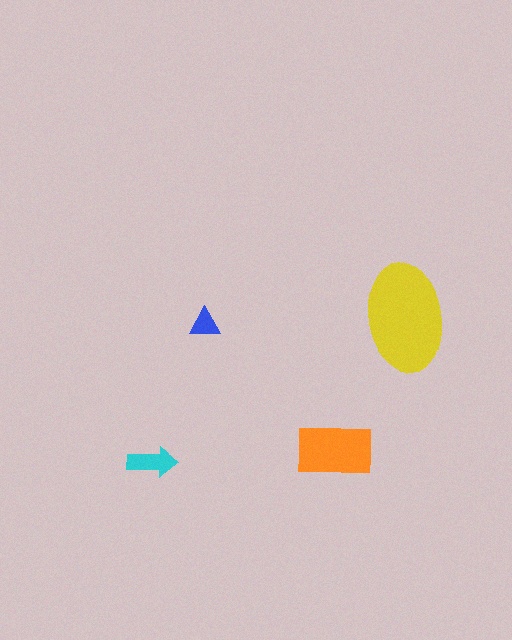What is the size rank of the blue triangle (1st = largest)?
4th.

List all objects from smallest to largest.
The blue triangle, the cyan arrow, the orange rectangle, the yellow ellipse.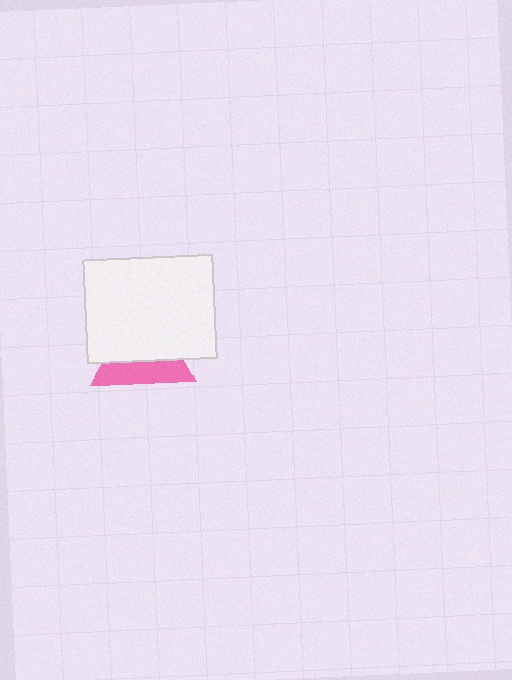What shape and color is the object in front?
The object in front is a white rectangle.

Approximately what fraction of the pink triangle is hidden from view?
Roughly 59% of the pink triangle is hidden behind the white rectangle.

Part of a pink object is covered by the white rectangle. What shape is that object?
It is a triangle.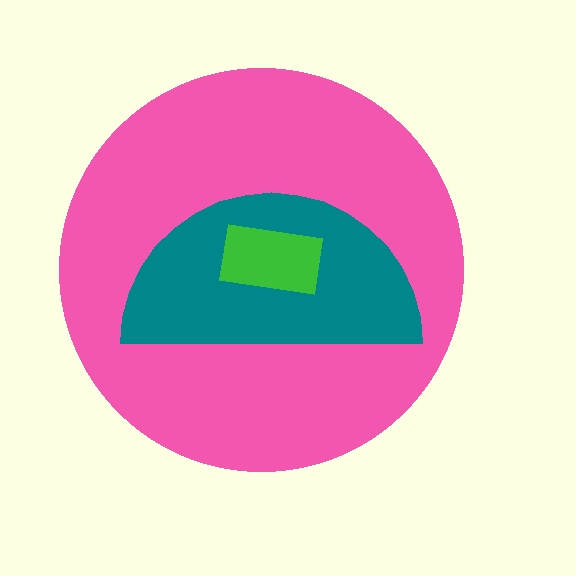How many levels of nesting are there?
3.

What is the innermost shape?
The green rectangle.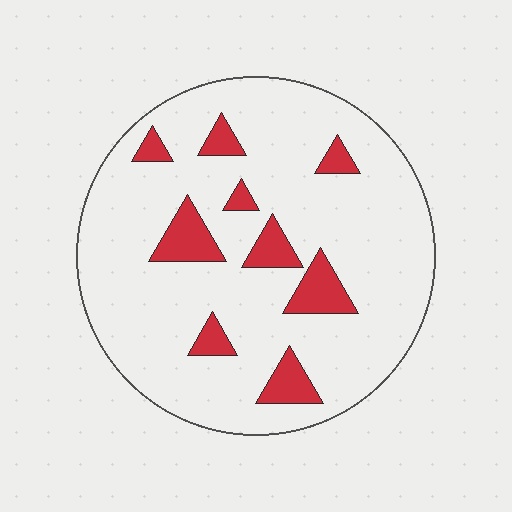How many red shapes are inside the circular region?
9.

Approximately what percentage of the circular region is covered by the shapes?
Approximately 15%.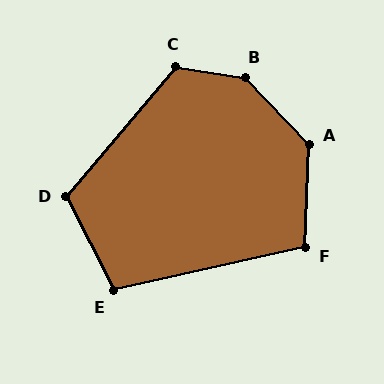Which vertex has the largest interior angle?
B, at approximately 142 degrees.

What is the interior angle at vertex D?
Approximately 113 degrees (obtuse).